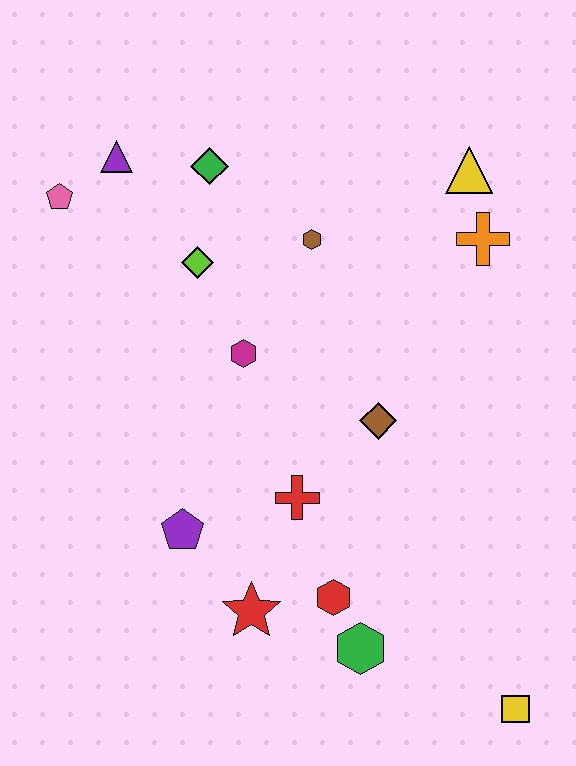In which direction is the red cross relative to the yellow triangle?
The red cross is below the yellow triangle.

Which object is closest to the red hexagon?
The green hexagon is closest to the red hexagon.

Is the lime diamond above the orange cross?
No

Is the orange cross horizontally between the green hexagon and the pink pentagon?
No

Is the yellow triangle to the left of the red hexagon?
No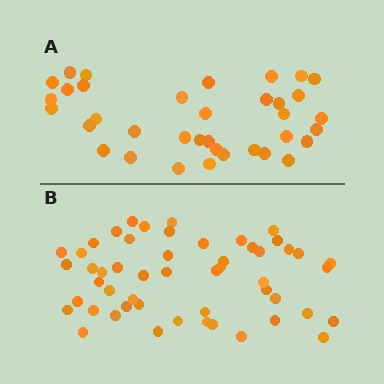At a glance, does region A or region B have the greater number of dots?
Region B (the bottom region) has more dots.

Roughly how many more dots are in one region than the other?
Region B has approximately 15 more dots than region A.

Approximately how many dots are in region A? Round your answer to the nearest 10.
About 40 dots. (The exact count is 36, which rounds to 40.)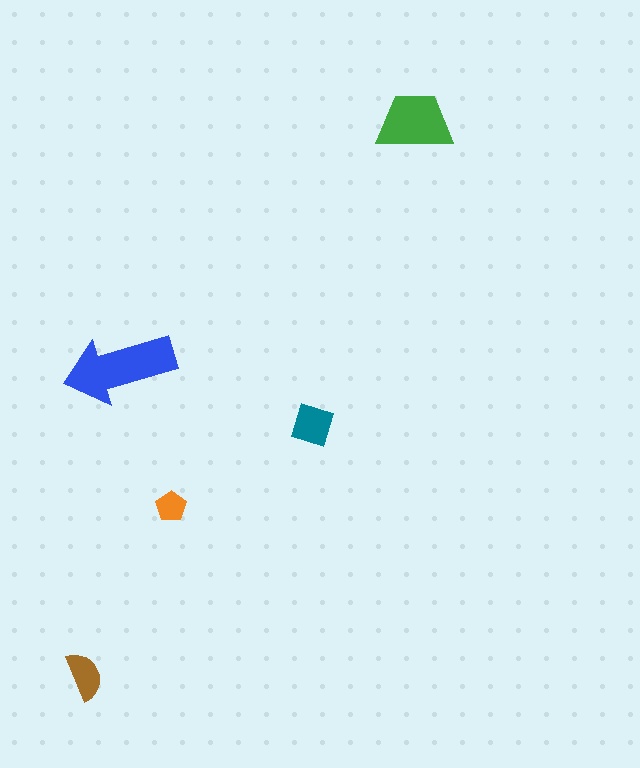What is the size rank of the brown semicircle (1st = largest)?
4th.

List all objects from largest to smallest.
The blue arrow, the green trapezoid, the teal diamond, the brown semicircle, the orange pentagon.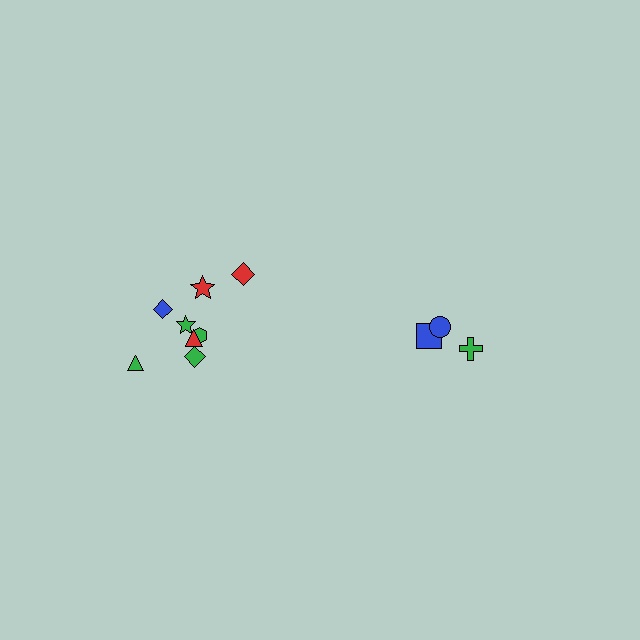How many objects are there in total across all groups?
There are 11 objects.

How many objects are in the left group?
There are 8 objects.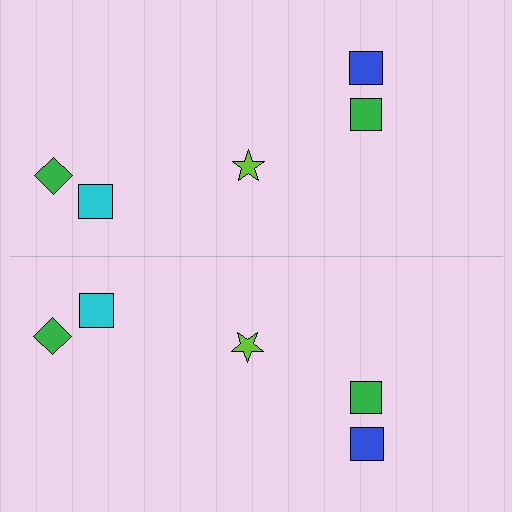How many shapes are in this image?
There are 10 shapes in this image.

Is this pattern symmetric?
Yes, this pattern has bilateral (reflection) symmetry.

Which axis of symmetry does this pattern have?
The pattern has a horizontal axis of symmetry running through the center of the image.